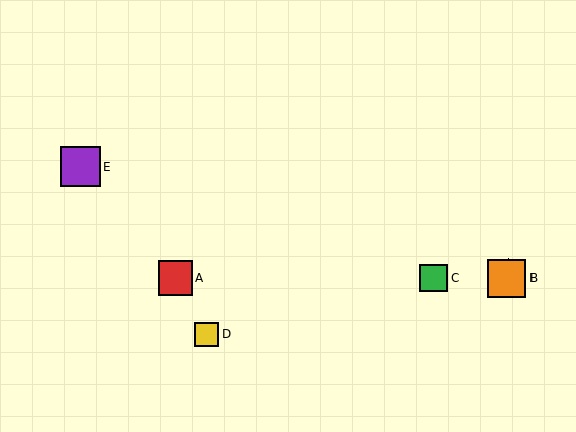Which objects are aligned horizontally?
Objects A, B, C, F are aligned horizontally.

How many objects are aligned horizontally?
4 objects (A, B, C, F) are aligned horizontally.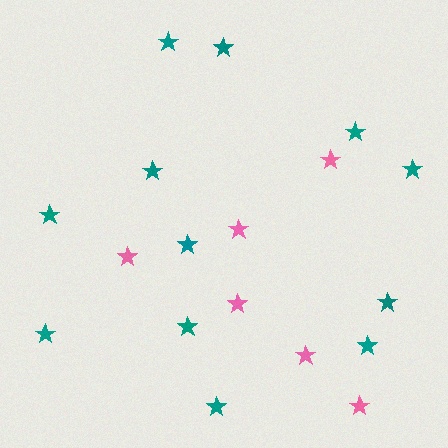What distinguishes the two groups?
There are 2 groups: one group of teal stars (12) and one group of pink stars (6).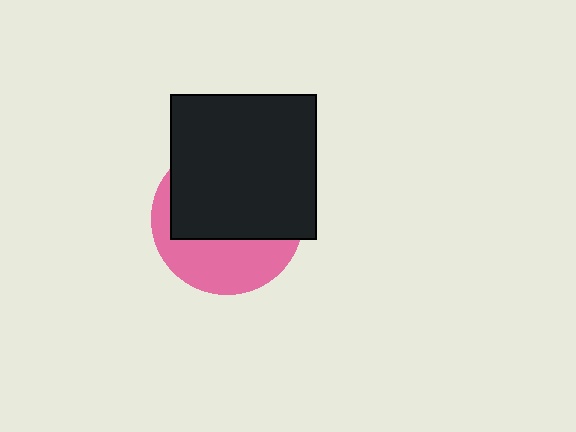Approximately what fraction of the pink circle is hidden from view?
Roughly 62% of the pink circle is hidden behind the black square.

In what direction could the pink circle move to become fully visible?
The pink circle could move down. That would shift it out from behind the black square entirely.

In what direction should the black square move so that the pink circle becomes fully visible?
The black square should move up. That is the shortest direction to clear the overlap and leave the pink circle fully visible.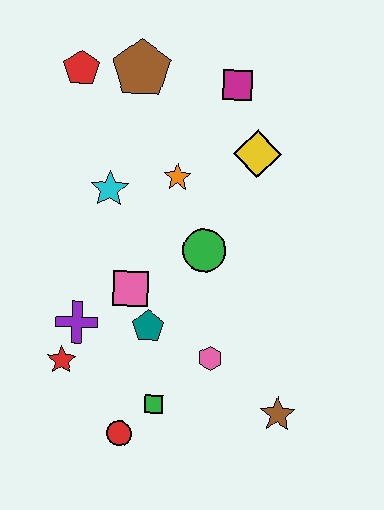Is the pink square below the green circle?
Yes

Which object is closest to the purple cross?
The red star is closest to the purple cross.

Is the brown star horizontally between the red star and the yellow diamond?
No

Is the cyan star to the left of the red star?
No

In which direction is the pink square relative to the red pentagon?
The pink square is below the red pentagon.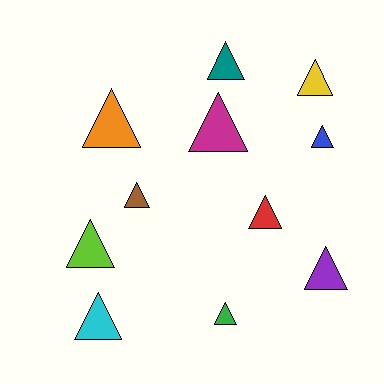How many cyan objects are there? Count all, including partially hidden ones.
There is 1 cyan object.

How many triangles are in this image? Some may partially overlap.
There are 11 triangles.